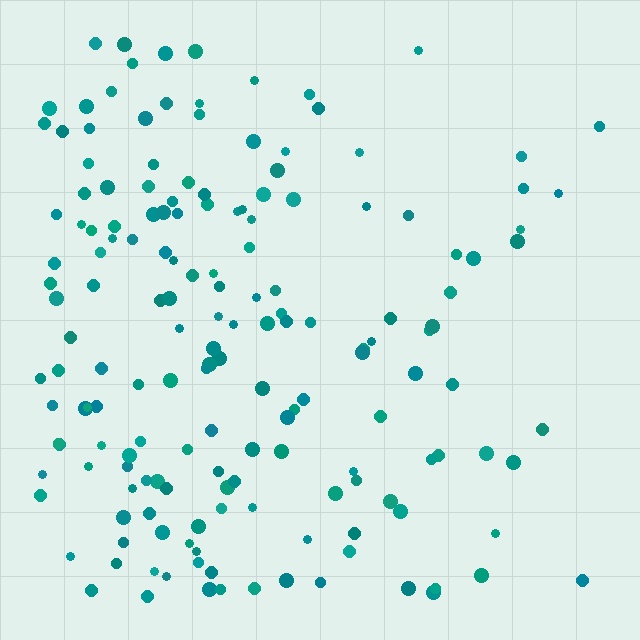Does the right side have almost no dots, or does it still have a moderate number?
Still a moderate number, just noticeably fewer than the left.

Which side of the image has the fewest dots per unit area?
The right.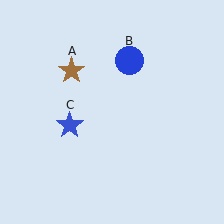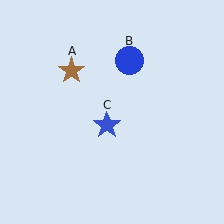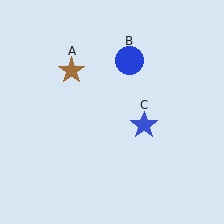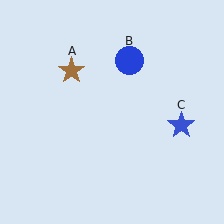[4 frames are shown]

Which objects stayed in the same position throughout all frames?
Brown star (object A) and blue circle (object B) remained stationary.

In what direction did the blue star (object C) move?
The blue star (object C) moved right.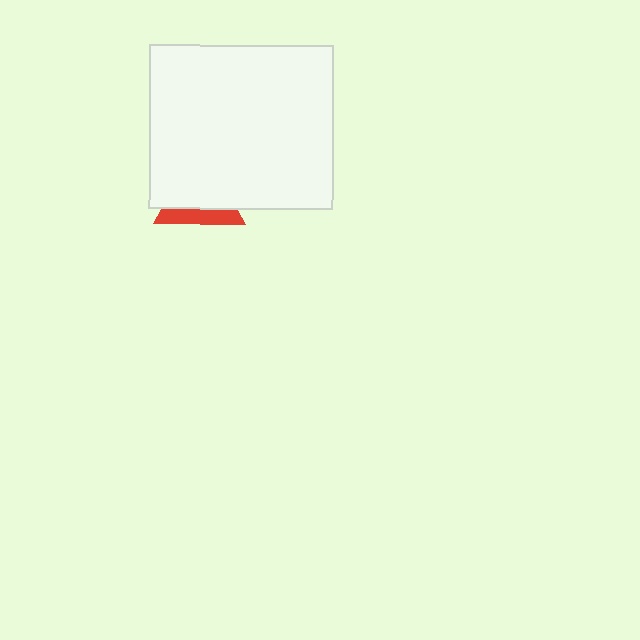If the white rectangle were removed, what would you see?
You would see the complete red triangle.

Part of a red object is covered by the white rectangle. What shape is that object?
It is a triangle.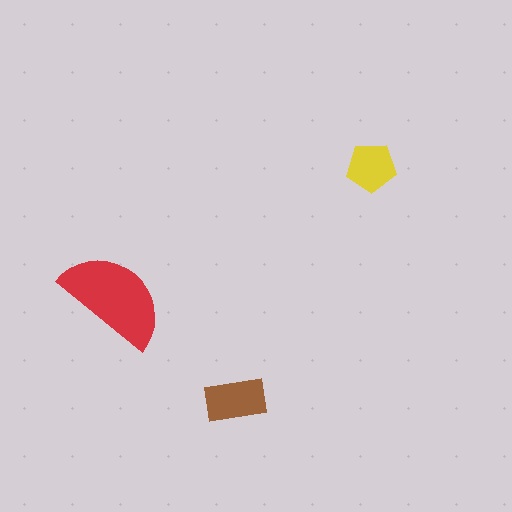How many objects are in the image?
There are 3 objects in the image.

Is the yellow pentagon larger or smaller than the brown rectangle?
Smaller.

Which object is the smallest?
The yellow pentagon.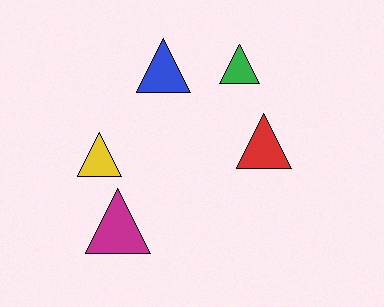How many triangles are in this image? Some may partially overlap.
There are 5 triangles.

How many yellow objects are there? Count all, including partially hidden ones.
There is 1 yellow object.